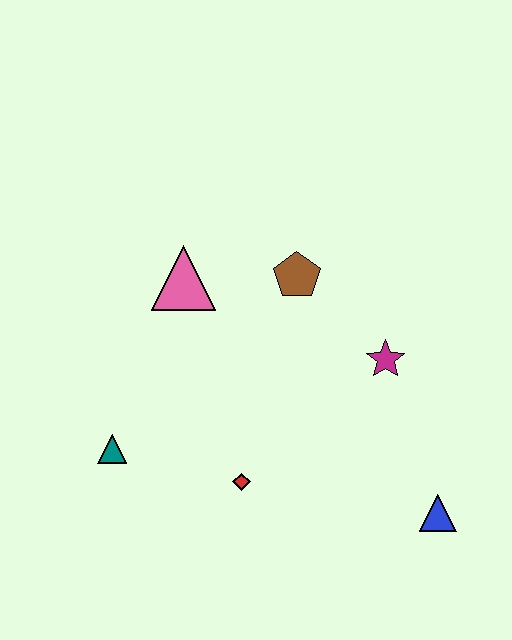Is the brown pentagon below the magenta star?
No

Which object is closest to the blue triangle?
The magenta star is closest to the blue triangle.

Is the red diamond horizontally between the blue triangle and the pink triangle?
Yes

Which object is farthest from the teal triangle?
The blue triangle is farthest from the teal triangle.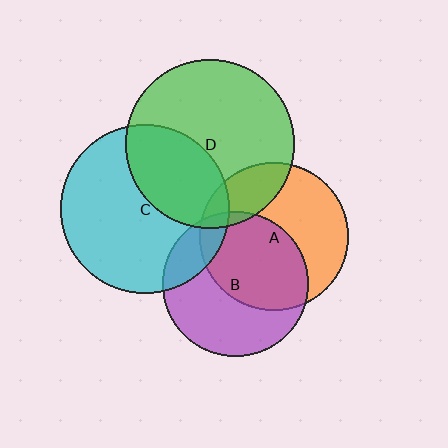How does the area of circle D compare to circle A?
Approximately 1.3 times.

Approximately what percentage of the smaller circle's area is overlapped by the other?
Approximately 5%.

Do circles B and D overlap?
Yes.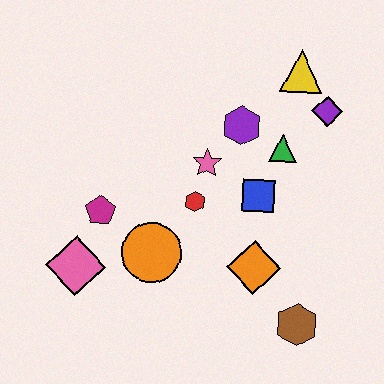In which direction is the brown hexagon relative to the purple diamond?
The brown hexagon is below the purple diamond.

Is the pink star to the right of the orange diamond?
No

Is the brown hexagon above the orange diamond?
No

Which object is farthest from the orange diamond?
The yellow triangle is farthest from the orange diamond.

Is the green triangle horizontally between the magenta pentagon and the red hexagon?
No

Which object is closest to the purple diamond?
The yellow triangle is closest to the purple diamond.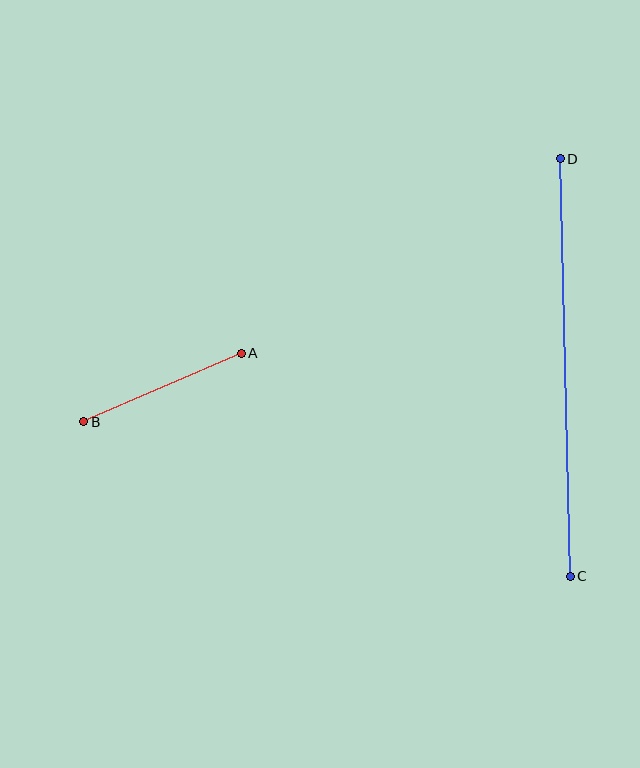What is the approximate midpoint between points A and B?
The midpoint is at approximately (163, 387) pixels.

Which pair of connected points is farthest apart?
Points C and D are farthest apart.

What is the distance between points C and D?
The distance is approximately 418 pixels.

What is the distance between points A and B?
The distance is approximately 172 pixels.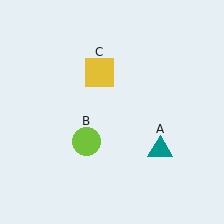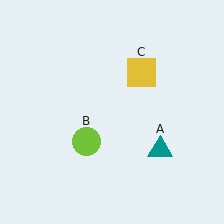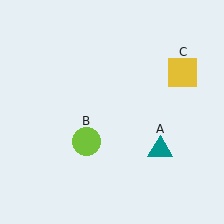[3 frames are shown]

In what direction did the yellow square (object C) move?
The yellow square (object C) moved right.